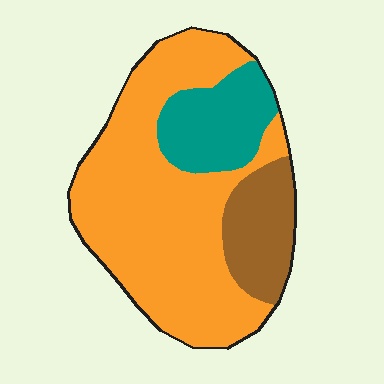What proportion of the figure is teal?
Teal takes up about one sixth (1/6) of the figure.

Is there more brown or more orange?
Orange.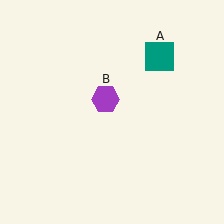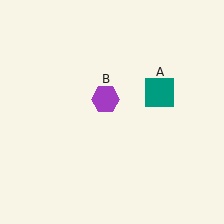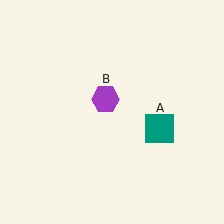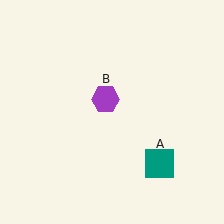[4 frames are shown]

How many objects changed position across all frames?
1 object changed position: teal square (object A).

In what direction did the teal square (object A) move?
The teal square (object A) moved down.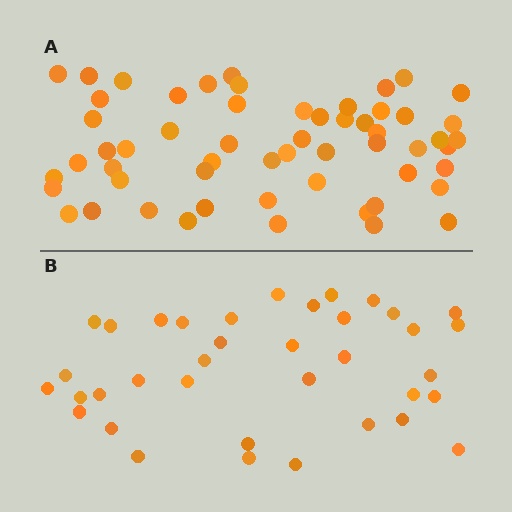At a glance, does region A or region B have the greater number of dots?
Region A (the top region) has more dots.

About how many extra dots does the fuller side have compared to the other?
Region A has approximately 20 more dots than region B.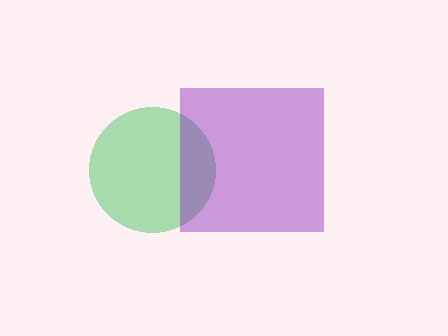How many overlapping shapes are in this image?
There are 2 overlapping shapes in the image.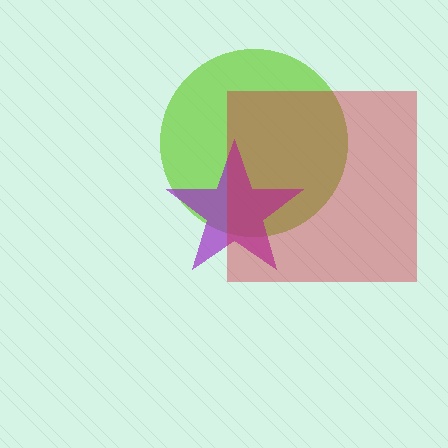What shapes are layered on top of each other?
The layered shapes are: a lime circle, a purple star, a red square.